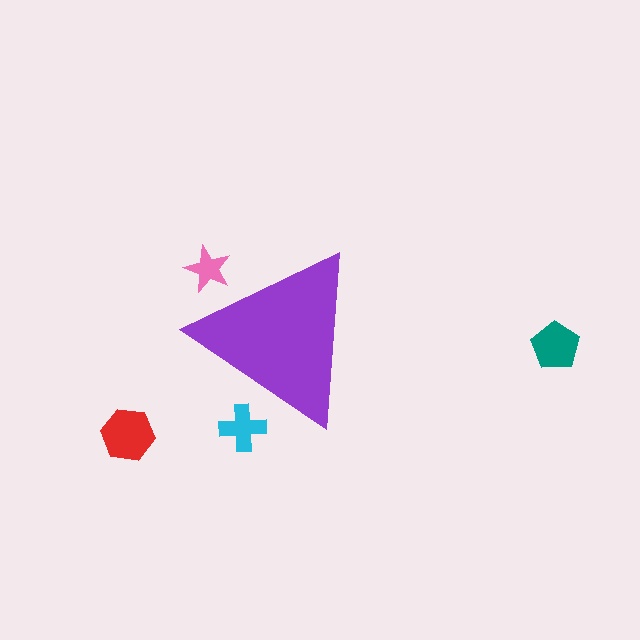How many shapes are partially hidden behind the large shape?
2 shapes are partially hidden.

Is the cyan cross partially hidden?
Yes, the cyan cross is partially hidden behind the purple triangle.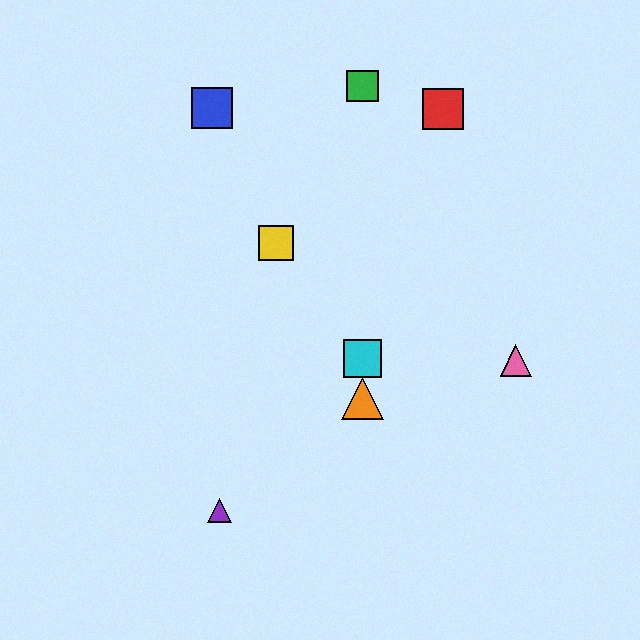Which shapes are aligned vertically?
The green square, the orange triangle, the cyan square are aligned vertically.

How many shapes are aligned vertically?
3 shapes (the green square, the orange triangle, the cyan square) are aligned vertically.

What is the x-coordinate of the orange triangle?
The orange triangle is at x≈363.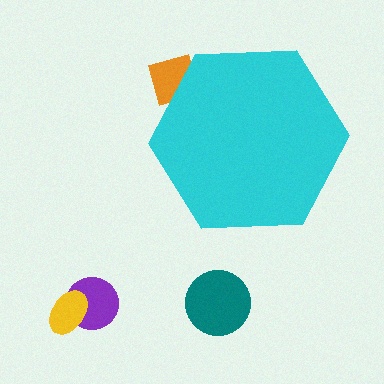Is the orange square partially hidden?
Yes, the orange square is partially hidden behind the cyan hexagon.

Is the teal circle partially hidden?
No, the teal circle is fully visible.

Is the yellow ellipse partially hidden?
No, the yellow ellipse is fully visible.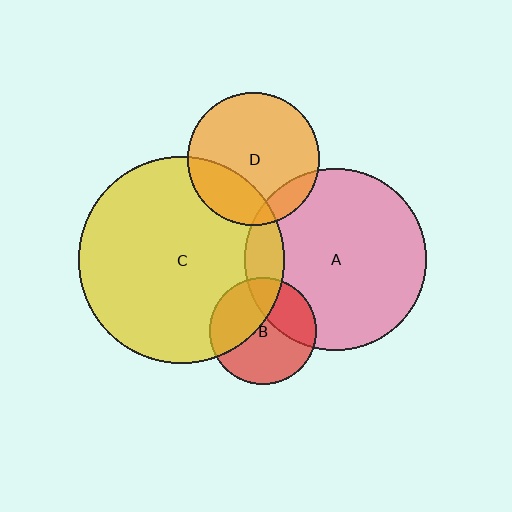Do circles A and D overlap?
Yes.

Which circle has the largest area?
Circle C (yellow).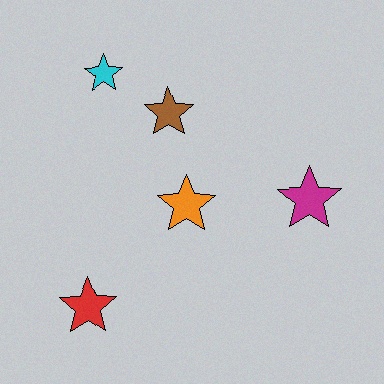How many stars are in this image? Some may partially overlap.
There are 5 stars.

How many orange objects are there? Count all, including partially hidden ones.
There is 1 orange object.